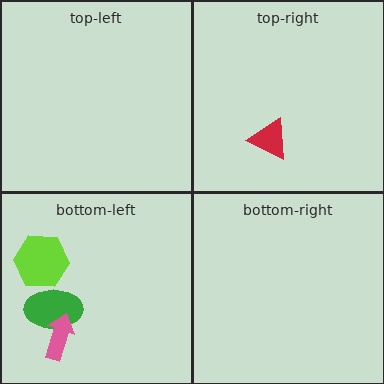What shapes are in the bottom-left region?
The lime hexagon, the green ellipse, the pink arrow.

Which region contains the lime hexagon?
The bottom-left region.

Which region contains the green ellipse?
The bottom-left region.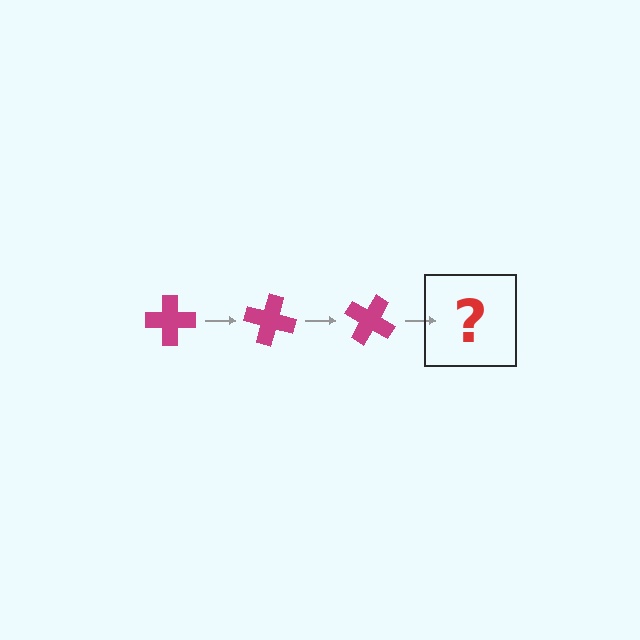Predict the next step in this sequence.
The next step is a magenta cross rotated 45 degrees.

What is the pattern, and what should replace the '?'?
The pattern is that the cross rotates 15 degrees each step. The '?' should be a magenta cross rotated 45 degrees.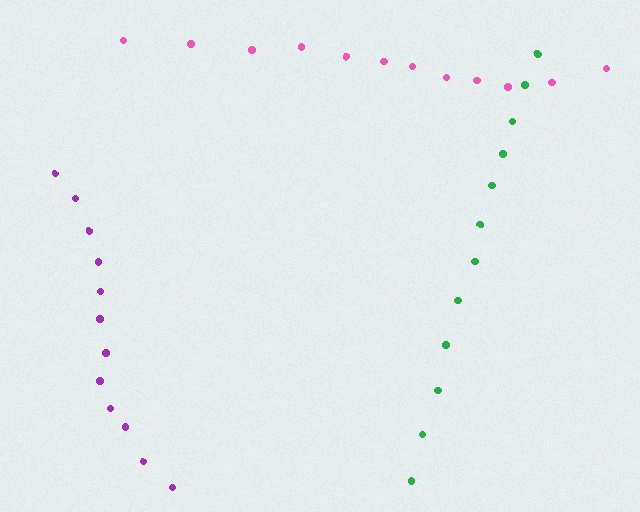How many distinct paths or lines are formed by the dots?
There are 3 distinct paths.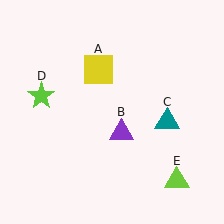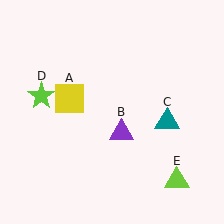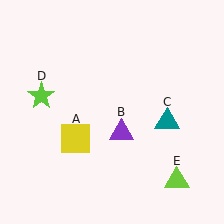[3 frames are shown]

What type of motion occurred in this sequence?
The yellow square (object A) rotated counterclockwise around the center of the scene.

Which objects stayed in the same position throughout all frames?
Purple triangle (object B) and teal triangle (object C) and lime star (object D) and lime triangle (object E) remained stationary.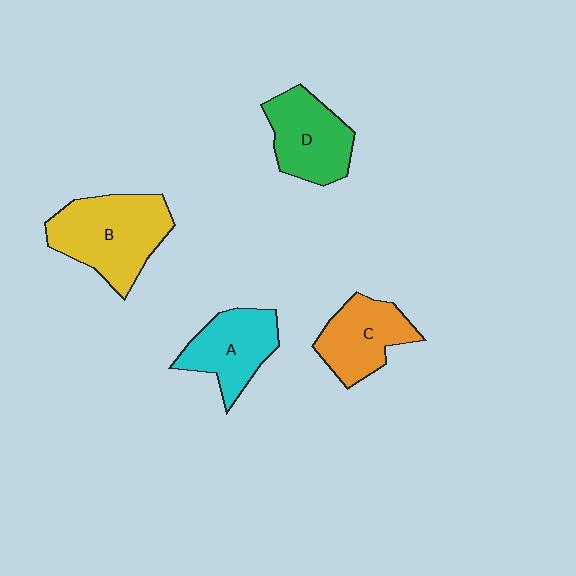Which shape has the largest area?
Shape B (yellow).